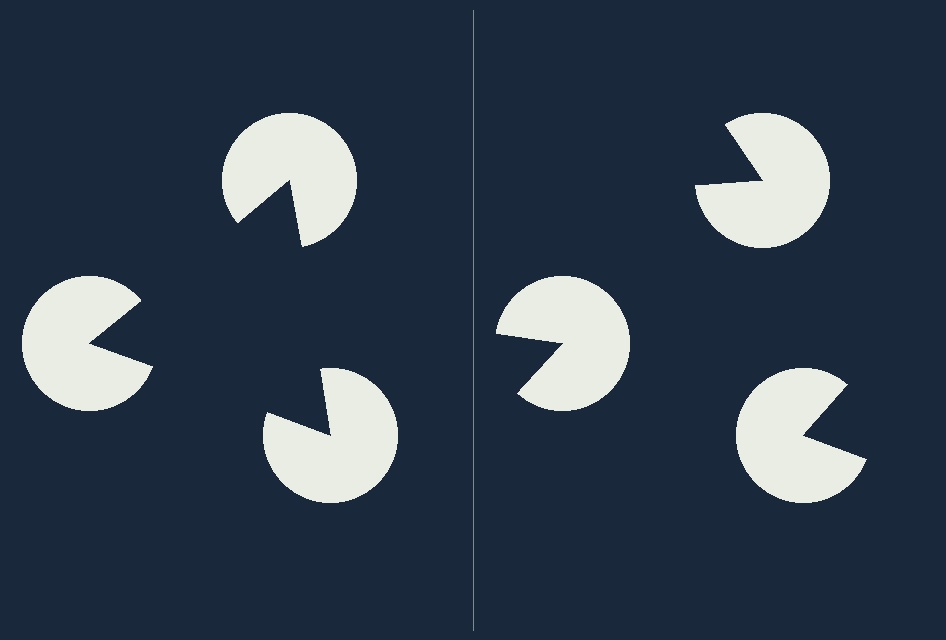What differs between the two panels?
The pac-man discs are positioned identically on both sides; only the wedge orientations differ. On the left they align to a triangle; on the right they are misaligned.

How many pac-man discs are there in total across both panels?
6 — 3 on each side.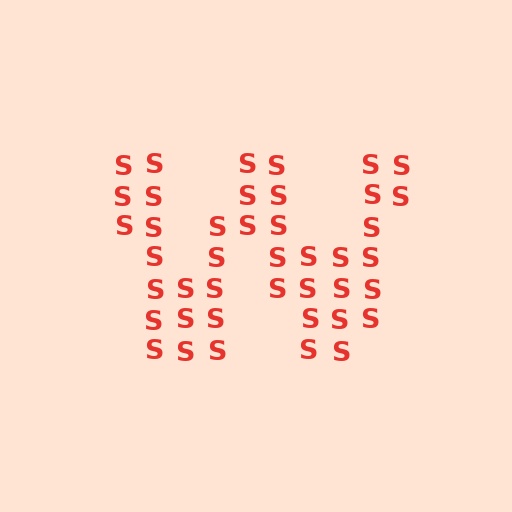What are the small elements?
The small elements are letter S's.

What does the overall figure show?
The overall figure shows the letter W.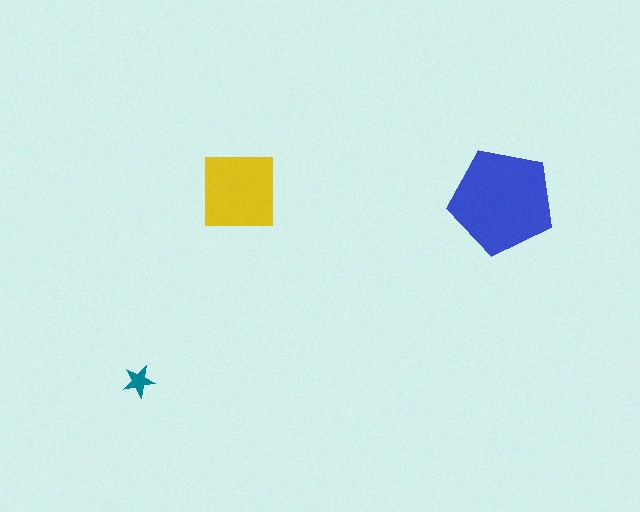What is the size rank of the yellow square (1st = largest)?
2nd.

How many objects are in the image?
There are 3 objects in the image.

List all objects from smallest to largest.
The teal star, the yellow square, the blue pentagon.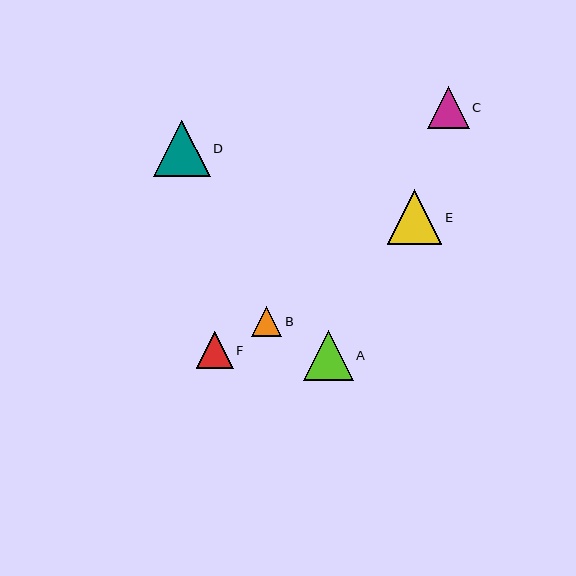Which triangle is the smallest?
Triangle B is the smallest with a size of approximately 30 pixels.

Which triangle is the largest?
Triangle D is the largest with a size of approximately 57 pixels.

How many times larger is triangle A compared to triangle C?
Triangle A is approximately 1.2 times the size of triangle C.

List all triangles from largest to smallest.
From largest to smallest: D, E, A, C, F, B.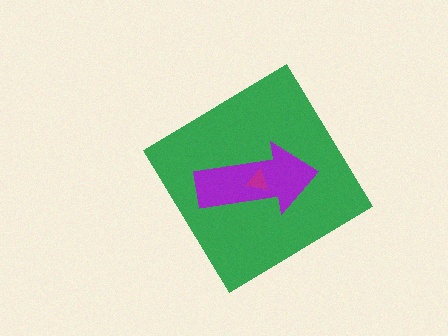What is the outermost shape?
The green diamond.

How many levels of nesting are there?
3.